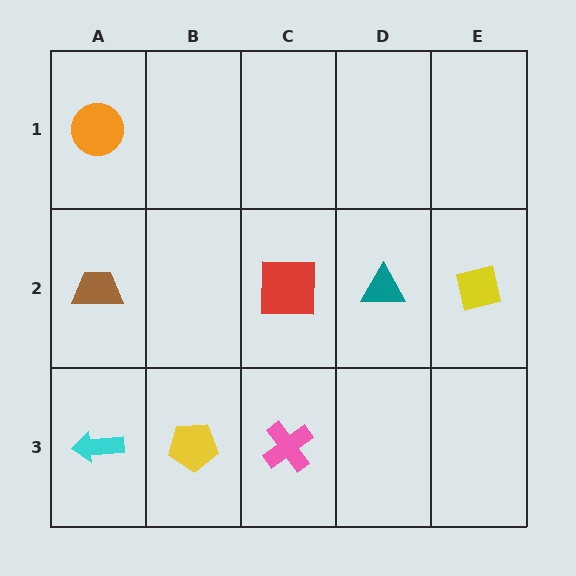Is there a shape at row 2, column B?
No, that cell is empty.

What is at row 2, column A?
A brown trapezoid.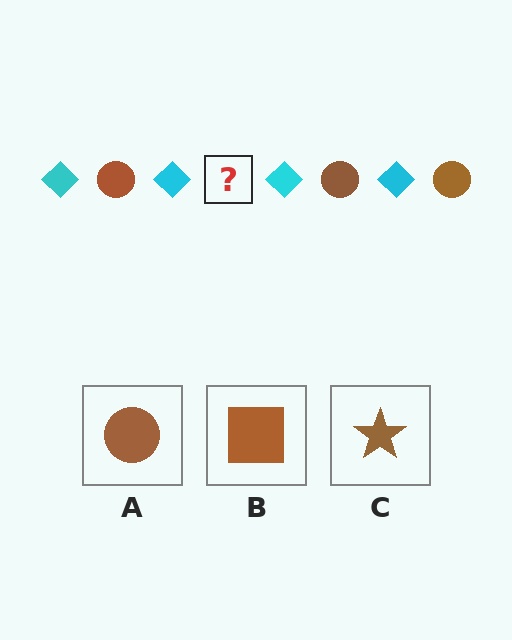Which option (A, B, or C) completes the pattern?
A.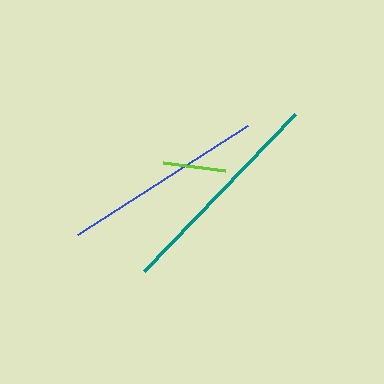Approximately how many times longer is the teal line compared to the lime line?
The teal line is approximately 3.5 times the length of the lime line.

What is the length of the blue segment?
The blue segment is approximately 202 pixels long.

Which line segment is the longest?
The teal line is the longest at approximately 218 pixels.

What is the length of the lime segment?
The lime segment is approximately 63 pixels long.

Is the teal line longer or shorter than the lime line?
The teal line is longer than the lime line.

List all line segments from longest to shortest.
From longest to shortest: teal, blue, lime.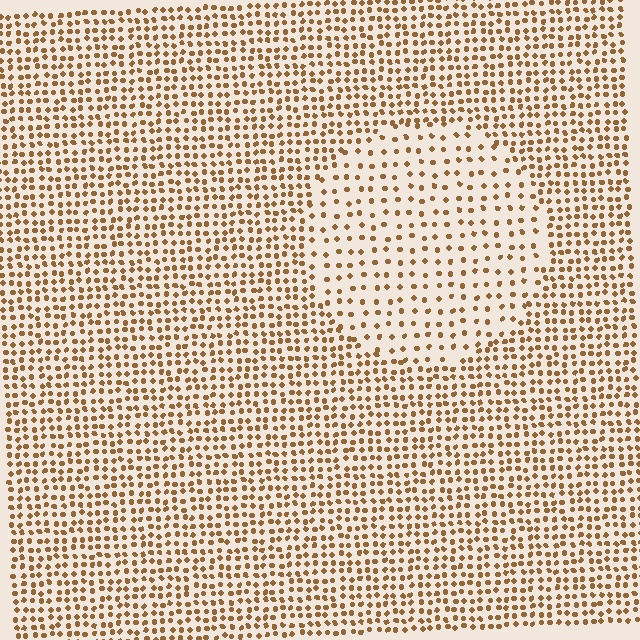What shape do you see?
I see a circle.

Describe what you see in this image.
The image contains small brown elements arranged at two different densities. A circle-shaped region is visible where the elements are less densely packed than the surrounding area.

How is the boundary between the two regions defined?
The boundary is defined by a change in element density (approximately 2.1x ratio). All elements are the same color, size, and shape.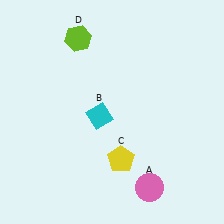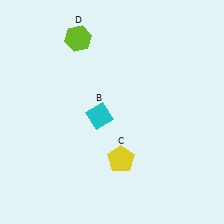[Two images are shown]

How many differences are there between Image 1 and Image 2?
There is 1 difference between the two images.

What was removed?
The pink circle (A) was removed in Image 2.